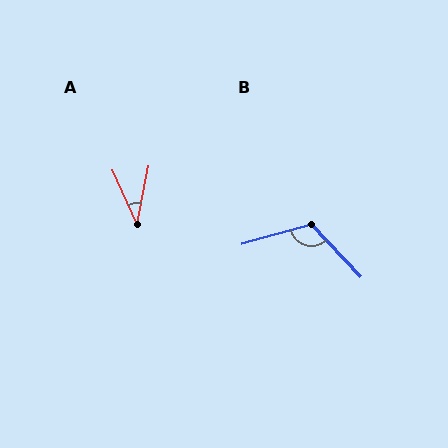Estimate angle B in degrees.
Approximately 118 degrees.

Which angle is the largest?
B, at approximately 118 degrees.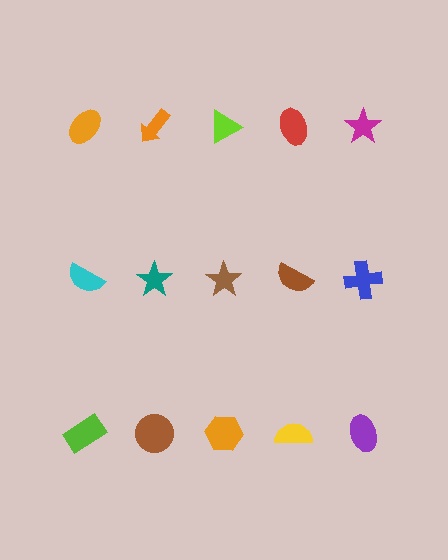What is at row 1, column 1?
An orange ellipse.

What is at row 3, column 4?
A yellow semicircle.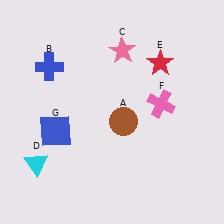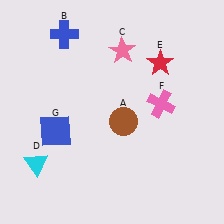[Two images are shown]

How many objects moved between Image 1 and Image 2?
1 object moved between the two images.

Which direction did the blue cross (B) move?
The blue cross (B) moved up.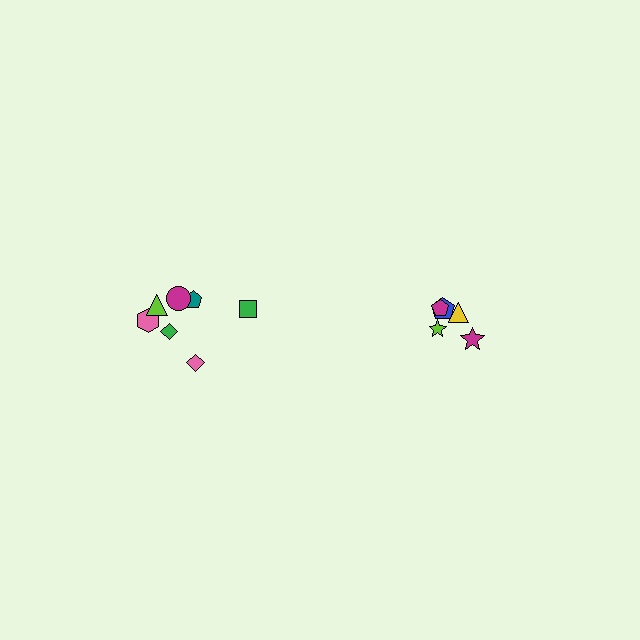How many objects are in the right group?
There are 5 objects.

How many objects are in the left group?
There are 7 objects.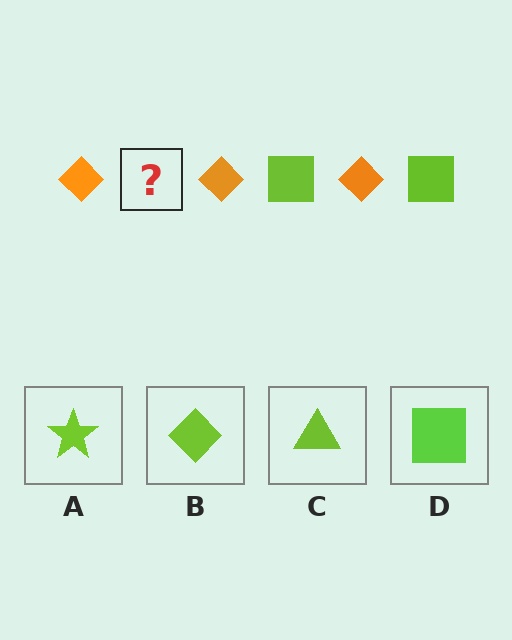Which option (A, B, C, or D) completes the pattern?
D.